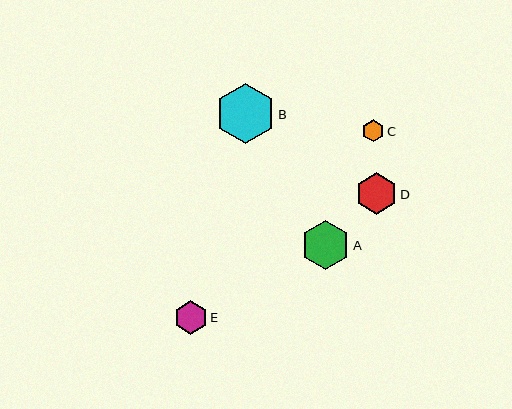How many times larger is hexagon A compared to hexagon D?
Hexagon A is approximately 1.2 times the size of hexagon D.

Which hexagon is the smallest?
Hexagon C is the smallest with a size of approximately 22 pixels.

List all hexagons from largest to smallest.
From largest to smallest: B, A, D, E, C.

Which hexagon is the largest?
Hexagon B is the largest with a size of approximately 60 pixels.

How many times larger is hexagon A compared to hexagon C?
Hexagon A is approximately 2.3 times the size of hexagon C.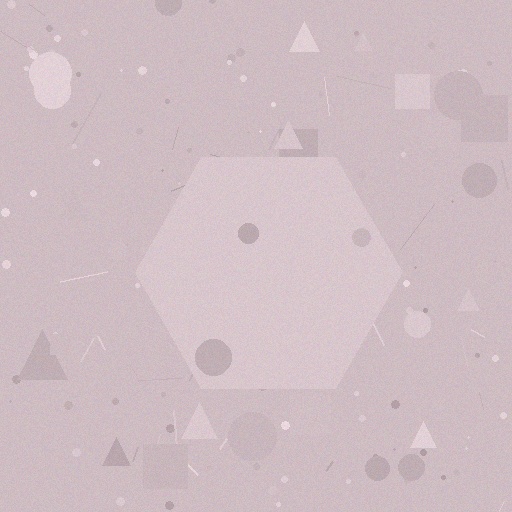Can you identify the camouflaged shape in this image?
The camouflaged shape is a hexagon.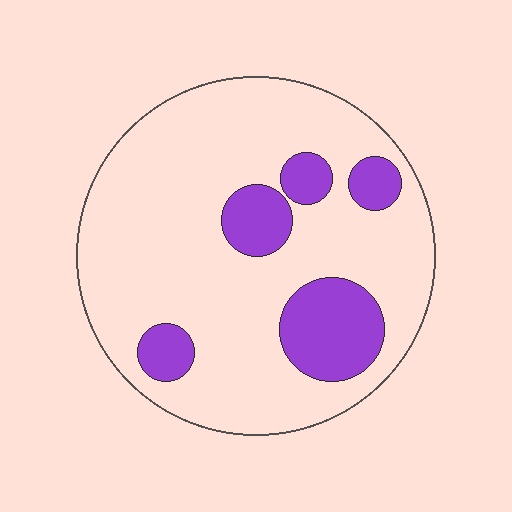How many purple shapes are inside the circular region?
5.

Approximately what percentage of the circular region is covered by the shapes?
Approximately 20%.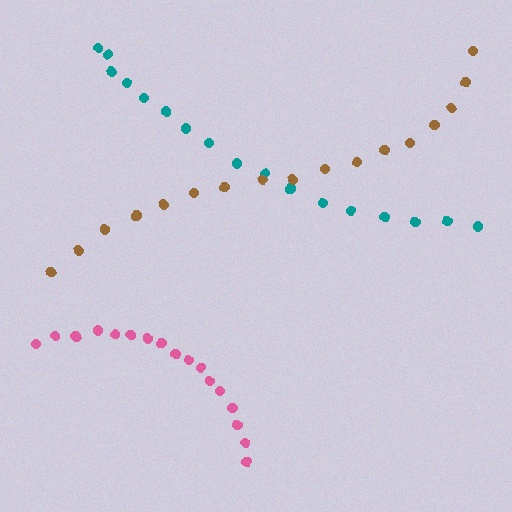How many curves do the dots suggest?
There are 3 distinct paths.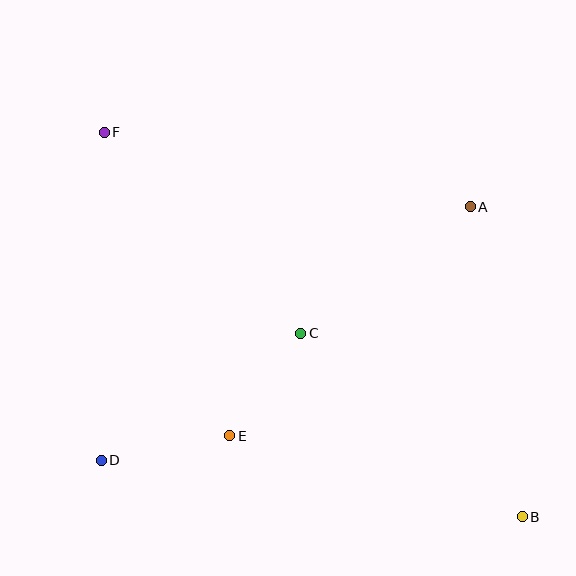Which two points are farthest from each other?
Points B and F are farthest from each other.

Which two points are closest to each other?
Points C and E are closest to each other.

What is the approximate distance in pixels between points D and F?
The distance between D and F is approximately 328 pixels.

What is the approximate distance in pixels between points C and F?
The distance between C and F is approximately 282 pixels.